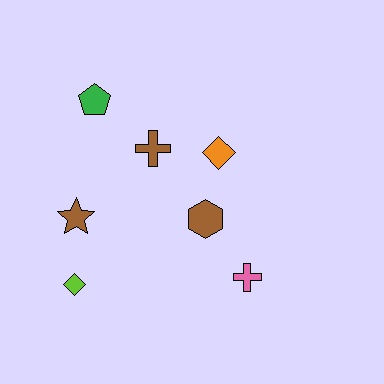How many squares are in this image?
There are no squares.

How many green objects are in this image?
There is 1 green object.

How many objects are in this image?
There are 7 objects.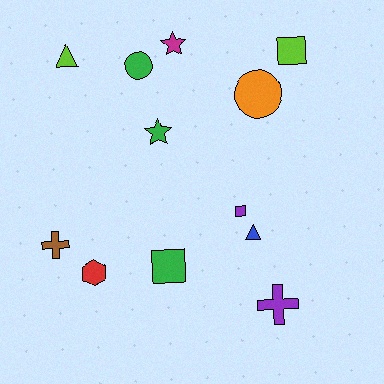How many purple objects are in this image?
There are 2 purple objects.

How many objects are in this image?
There are 12 objects.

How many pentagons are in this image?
There are no pentagons.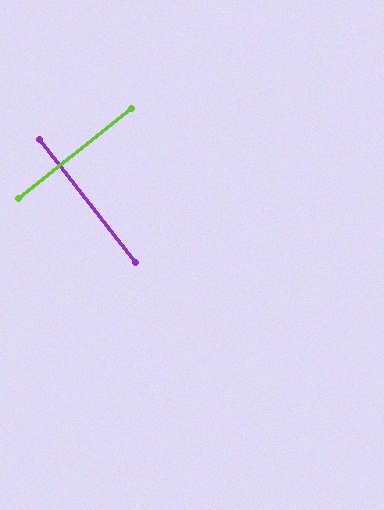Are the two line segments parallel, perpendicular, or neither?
Perpendicular — they meet at approximately 89°.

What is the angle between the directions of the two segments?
Approximately 89 degrees.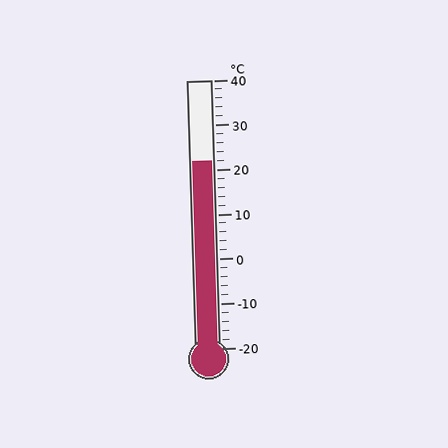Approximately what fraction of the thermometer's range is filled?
The thermometer is filled to approximately 70% of its range.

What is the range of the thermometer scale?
The thermometer scale ranges from -20°C to 40°C.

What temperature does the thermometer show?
The thermometer shows approximately 22°C.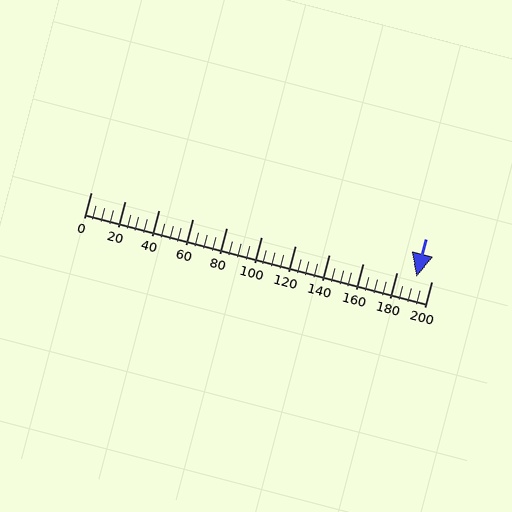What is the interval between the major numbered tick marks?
The major tick marks are spaced 20 units apart.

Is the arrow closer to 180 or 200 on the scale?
The arrow is closer to 200.